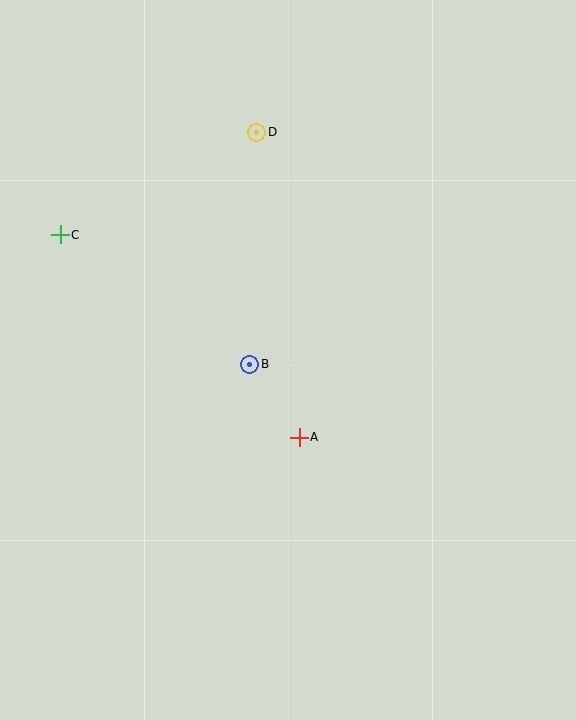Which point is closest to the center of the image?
Point B at (250, 364) is closest to the center.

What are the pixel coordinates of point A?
Point A is at (299, 437).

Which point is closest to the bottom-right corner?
Point A is closest to the bottom-right corner.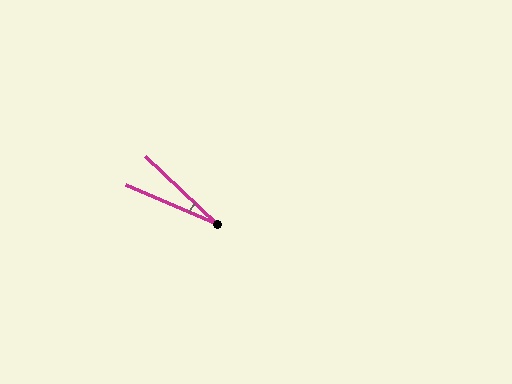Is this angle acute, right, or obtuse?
It is acute.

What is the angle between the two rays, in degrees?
Approximately 21 degrees.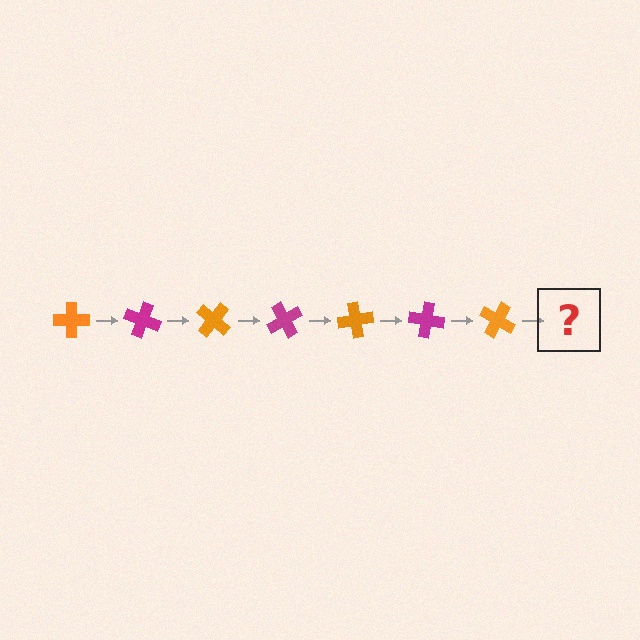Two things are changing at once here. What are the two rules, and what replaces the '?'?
The two rules are that it rotates 20 degrees each step and the color cycles through orange and magenta. The '?' should be a magenta cross, rotated 140 degrees from the start.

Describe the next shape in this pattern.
It should be a magenta cross, rotated 140 degrees from the start.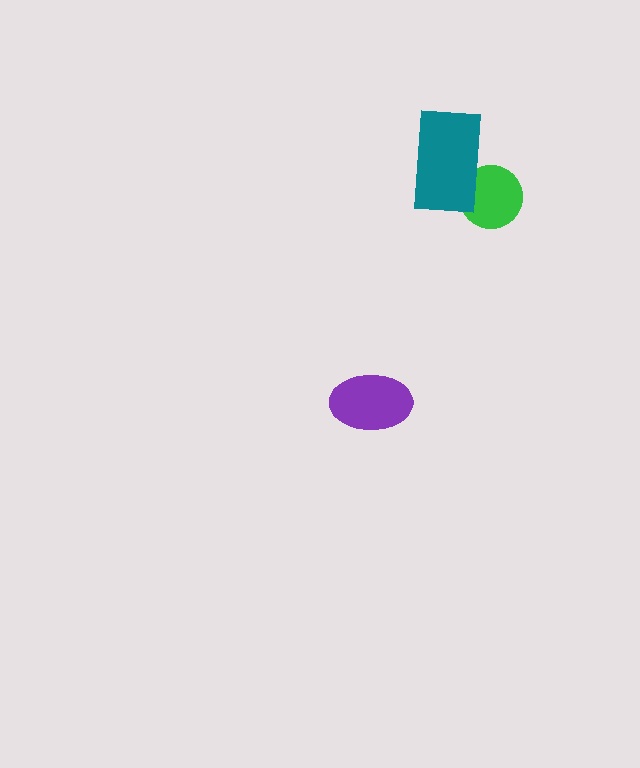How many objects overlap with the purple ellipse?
0 objects overlap with the purple ellipse.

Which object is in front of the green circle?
The teal rectangle is in front of the green circle.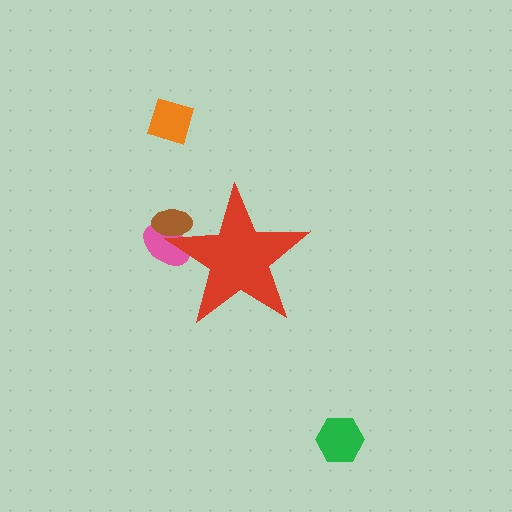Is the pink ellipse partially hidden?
Yes, the pink ellipse is partially hidden behind the red star.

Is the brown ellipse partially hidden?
Yes, the brown ellipse is partially hidden behind the red star.